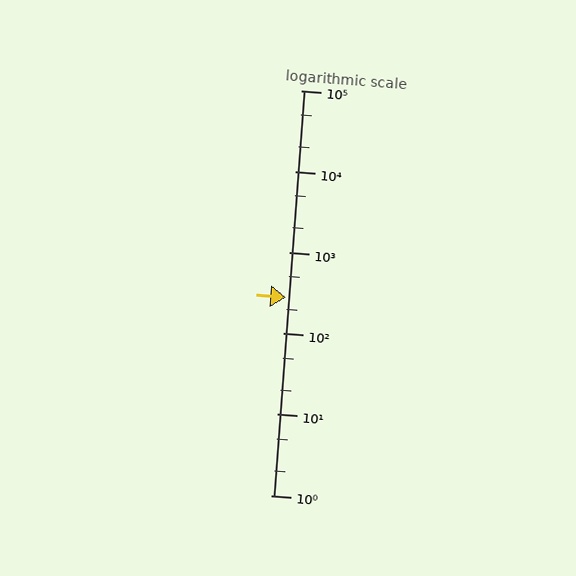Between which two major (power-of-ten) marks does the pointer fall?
The pointer is between 100 and 1000.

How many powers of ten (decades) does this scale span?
The scale spans 5 decades, from 1 to 100000.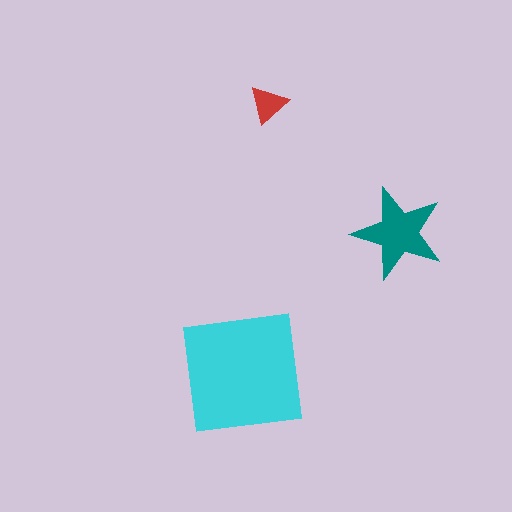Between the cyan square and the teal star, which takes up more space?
The cyan square.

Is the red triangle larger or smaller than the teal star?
Smaller.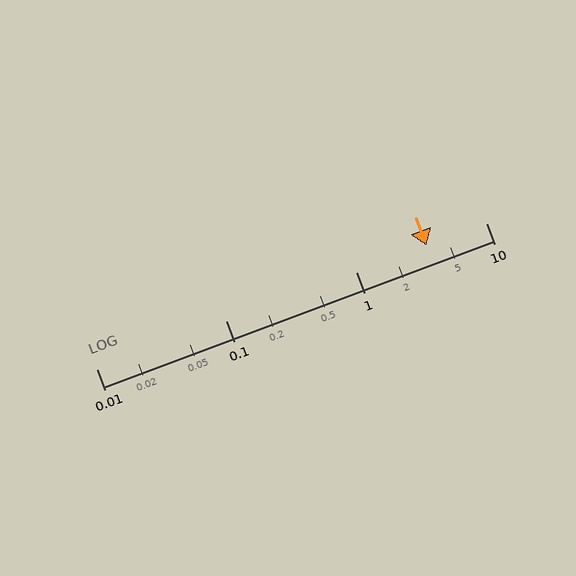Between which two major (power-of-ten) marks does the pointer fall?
The pointer is between 1 and 10.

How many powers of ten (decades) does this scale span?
The scale spans 3 decades, from 0.01 to 10.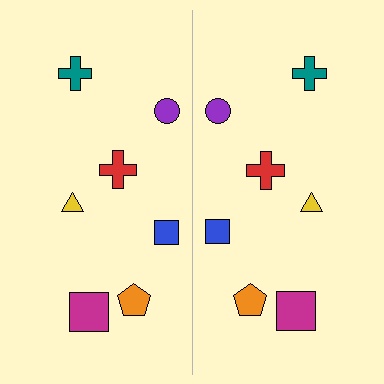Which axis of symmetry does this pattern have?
The pattern has a vertical axis of symmetry running through the center of the image.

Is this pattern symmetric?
Yes, this pattern has bilateral (reflection) symmetry.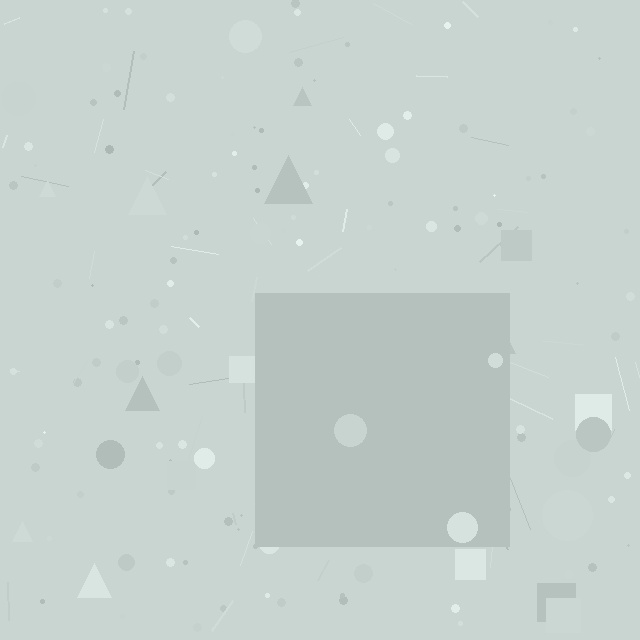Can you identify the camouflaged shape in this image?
The camouflaged shape is a square.